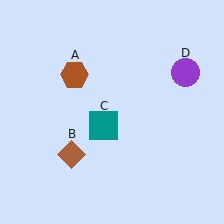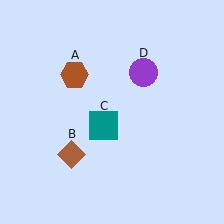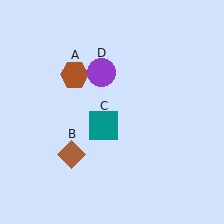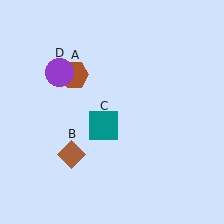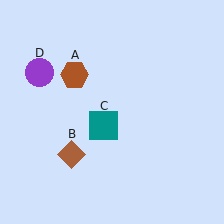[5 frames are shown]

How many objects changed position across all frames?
1 object changed position: purple circle (object D).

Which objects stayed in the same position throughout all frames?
Brown hexagon (object A) and brown diamond (object B) and teal square (object C) remained stationary.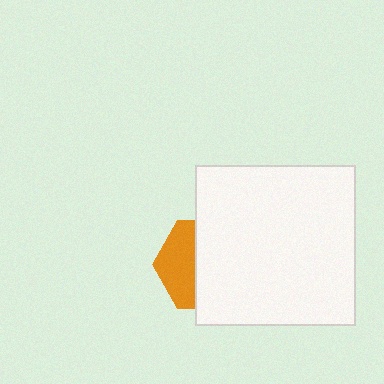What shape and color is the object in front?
The object in front is a white square.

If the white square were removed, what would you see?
You would see the complete orange hexagon.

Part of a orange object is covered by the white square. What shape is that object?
It is a hexagon.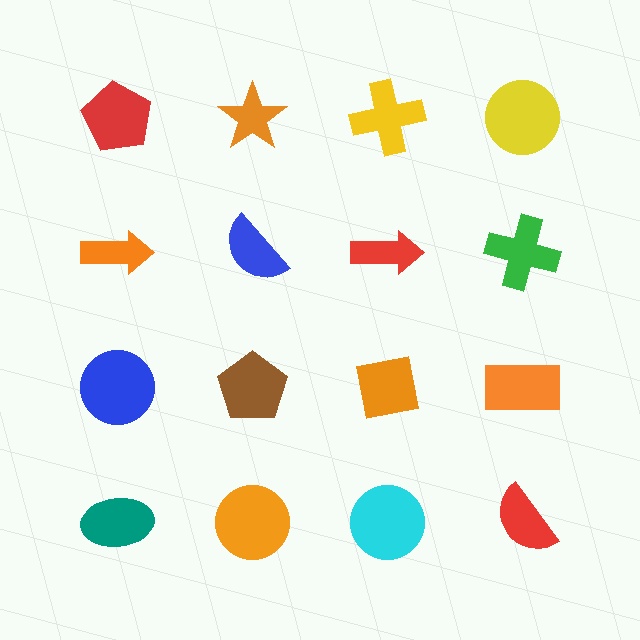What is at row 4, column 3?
A cyan circle.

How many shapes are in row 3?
4 shapes.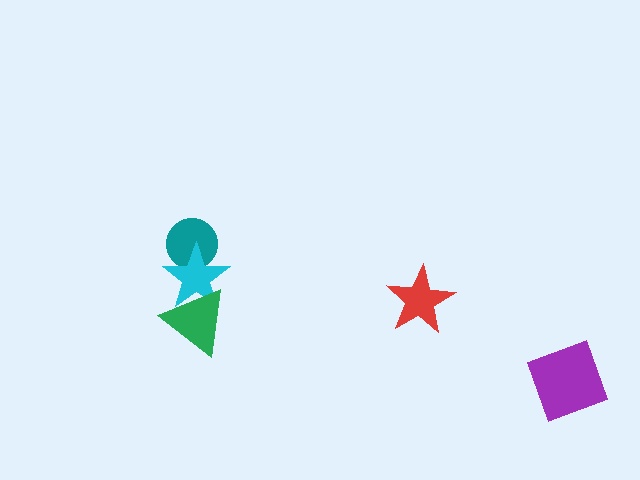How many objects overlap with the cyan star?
2 objects overlap with the cyan star.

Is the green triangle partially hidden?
No, no other shape covers it.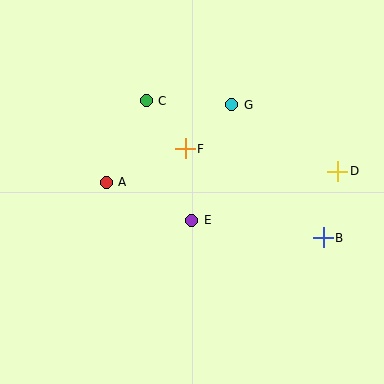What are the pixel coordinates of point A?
Point A is at (106, 182).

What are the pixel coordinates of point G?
Point G is at (232, 105).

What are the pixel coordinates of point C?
Point C is at (146, 101).